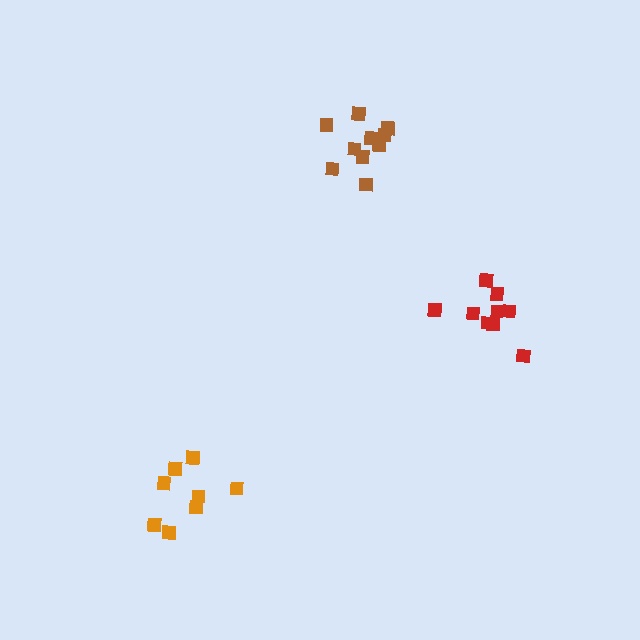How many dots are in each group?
Group 1: 9 dots, Group 2: 10 dots, Group 3: 8 dots (27 total).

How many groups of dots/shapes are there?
There are 3 groups.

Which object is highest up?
The brown cluster is topmost.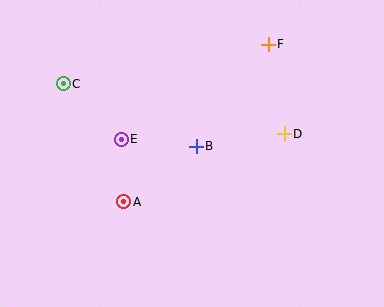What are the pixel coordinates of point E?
Point E is at (121, 139).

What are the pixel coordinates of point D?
Point D is at (284, 134).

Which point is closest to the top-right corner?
Point F is closest to the top-right corner.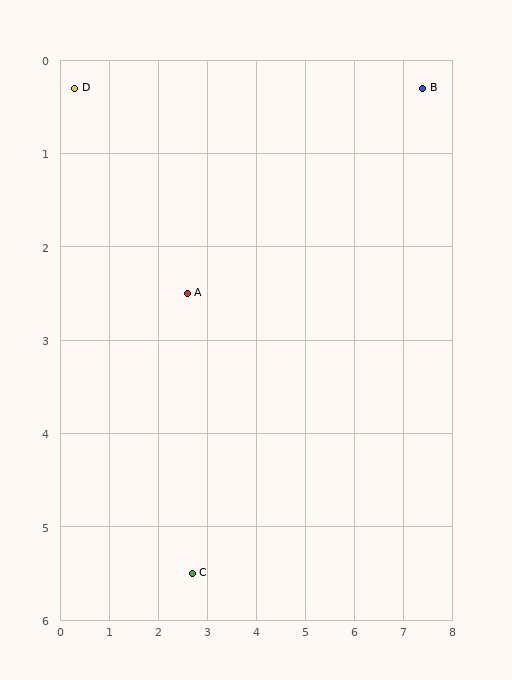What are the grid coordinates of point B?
Point B is at approximately (7.4, 0.3).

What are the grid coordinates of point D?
Point D is at approximately (0.3, 0.3).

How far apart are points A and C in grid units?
Points A and C are about 3.0 grid units apart.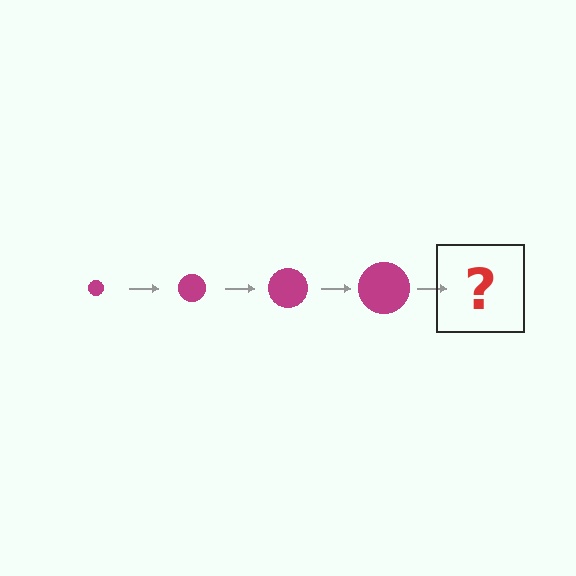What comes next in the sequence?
The next element should be a magenta circle, larger than the previous one.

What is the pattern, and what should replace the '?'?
The pattern is that the circle gets progressively larger each step. The '?' should be a magenta circle, larger than the previous one.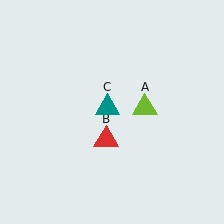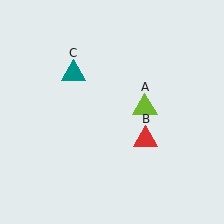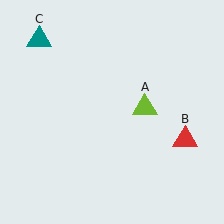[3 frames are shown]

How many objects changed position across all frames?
2 objects changed position: red triangle (object B), teal triangle (object C).